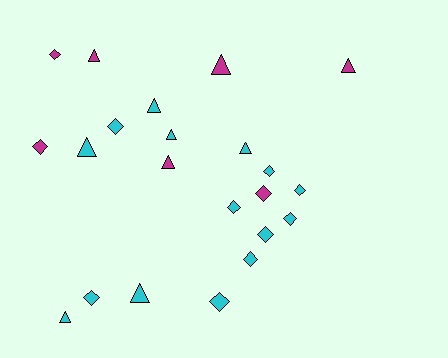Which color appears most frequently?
Cyan, with 15 objects.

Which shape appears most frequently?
Diamond, with 12 objects.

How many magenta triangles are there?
There are 4 magenta triangles.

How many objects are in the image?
There are 22 objects.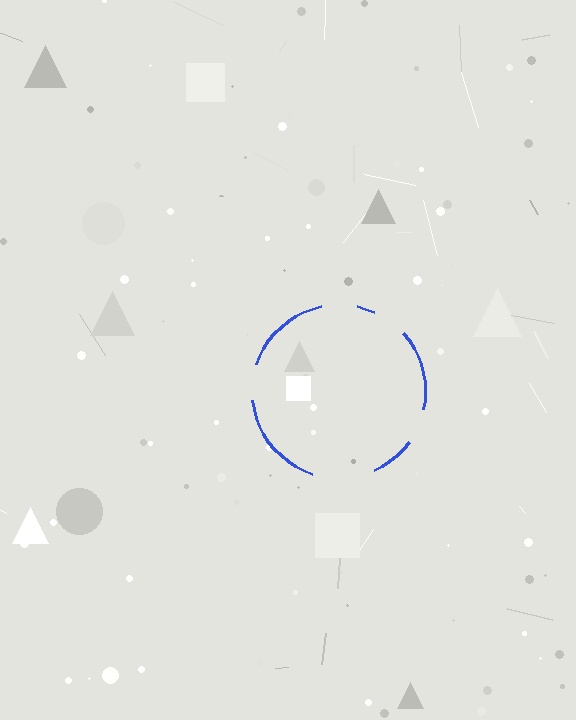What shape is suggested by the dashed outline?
The dashed outline suggests a circle.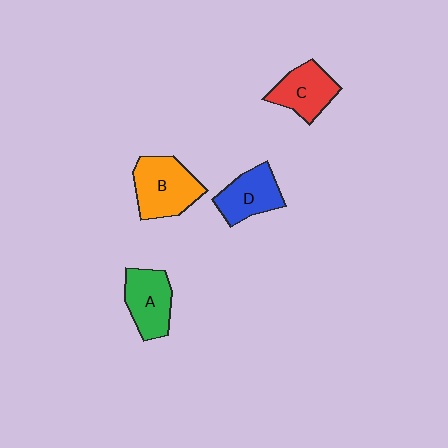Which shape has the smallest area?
Shape C (red).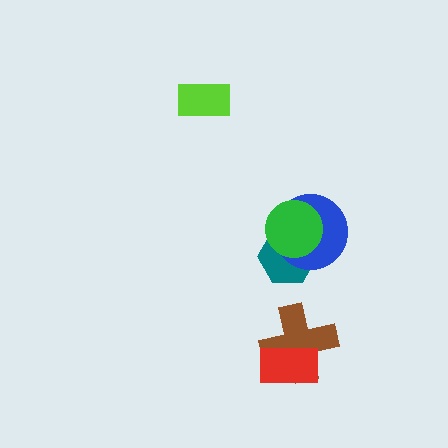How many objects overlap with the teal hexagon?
2 objects overlap with the teal hexagon.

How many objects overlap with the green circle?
2 objects overlap with the green circle.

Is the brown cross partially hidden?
Yes, it is partially covered by another shape.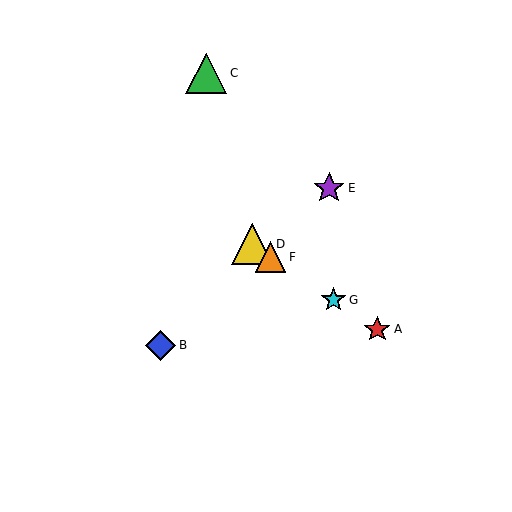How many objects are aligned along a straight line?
4 objects (A, D, F, G) are aligned along a straight line.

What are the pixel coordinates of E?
Object E is at (329, 188).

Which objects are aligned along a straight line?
Objects A, D, F, G are aligned along a straight line.